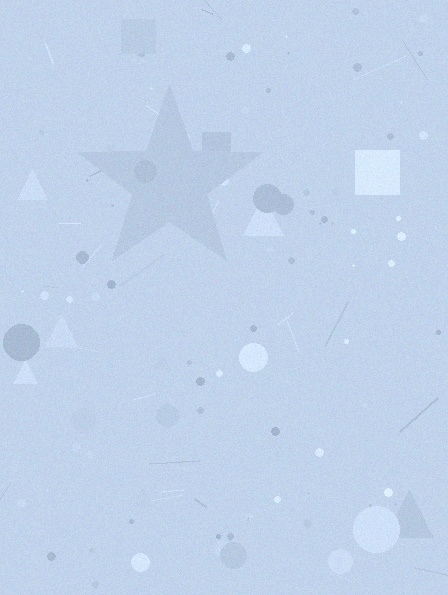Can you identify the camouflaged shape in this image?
The camouflaged shape is a star.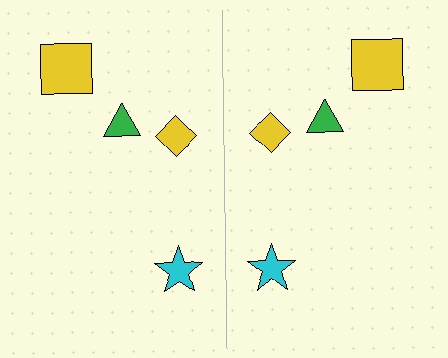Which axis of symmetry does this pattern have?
The pattern has a vertical axis of symmetry running through the center of the image.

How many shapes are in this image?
There are 8 shapes in this image.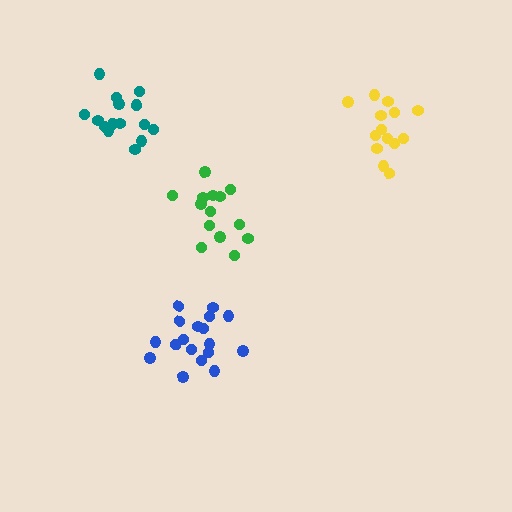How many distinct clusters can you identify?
There are 4 distinct clusters.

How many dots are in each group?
Group 1: 14 dots, Group 2: 14 dots, Group 3: 18 dots, Group 4: 16 dots (62 total).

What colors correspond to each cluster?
The clusters are colored: green, yellow, blue, teal.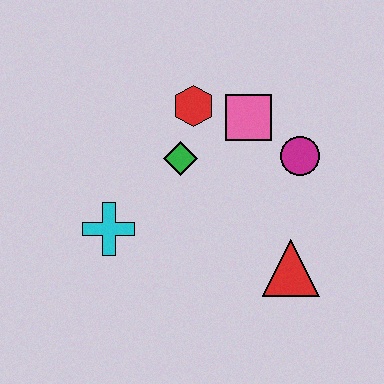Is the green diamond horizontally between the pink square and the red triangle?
No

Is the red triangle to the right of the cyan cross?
Yes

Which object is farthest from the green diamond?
The red triangle is farthest from the green diamond.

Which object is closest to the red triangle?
The magenta circle is closest to the red triangle.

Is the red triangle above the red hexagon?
No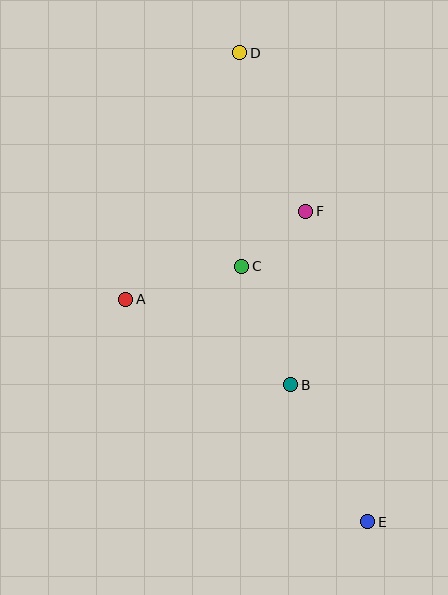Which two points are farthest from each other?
Points D and E are farthest from each other.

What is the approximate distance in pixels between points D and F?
The distance between D and F is approximately 171 pixels.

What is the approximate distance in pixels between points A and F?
The distance between A and F is approximately 200 pixels.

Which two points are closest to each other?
Points C and F are closest to each other.